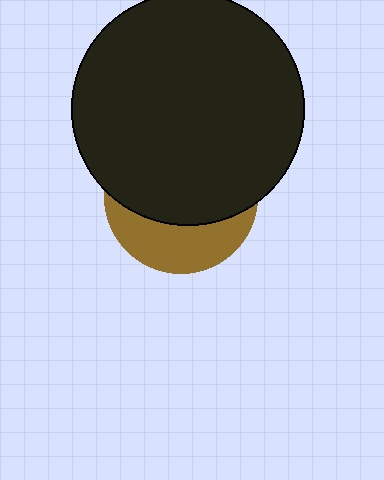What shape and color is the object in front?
The object in front is a black circle.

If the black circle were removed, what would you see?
You would see the complete brown circle.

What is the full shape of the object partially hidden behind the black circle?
The partially hidden object is a brown circle.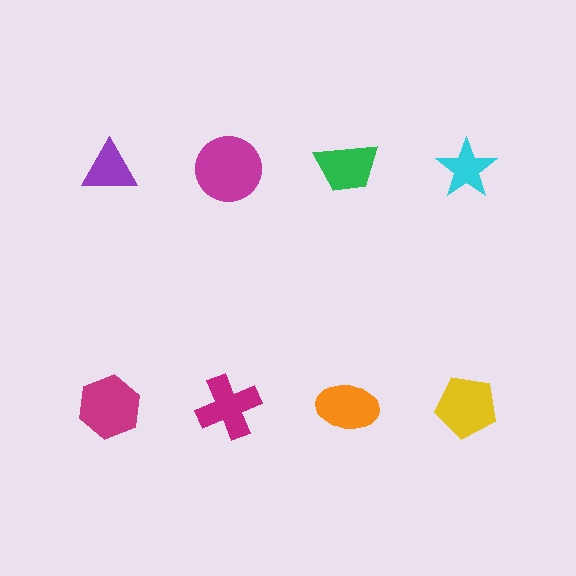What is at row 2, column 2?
A magenta cross.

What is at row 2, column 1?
A magenta hexagon.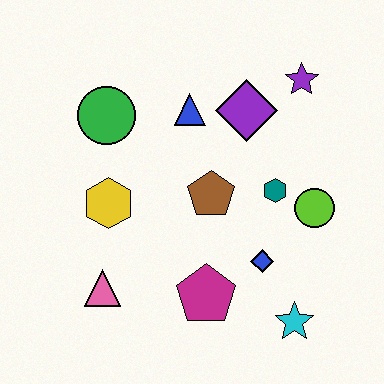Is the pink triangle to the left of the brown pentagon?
Yes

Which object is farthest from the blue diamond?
The green circle is farthest from the blue diamond.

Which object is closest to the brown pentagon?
The teal hexagon is closest to the brown pentagon.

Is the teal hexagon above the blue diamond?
Yes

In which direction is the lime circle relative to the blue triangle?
The lime circle is to the right of the blue triangle.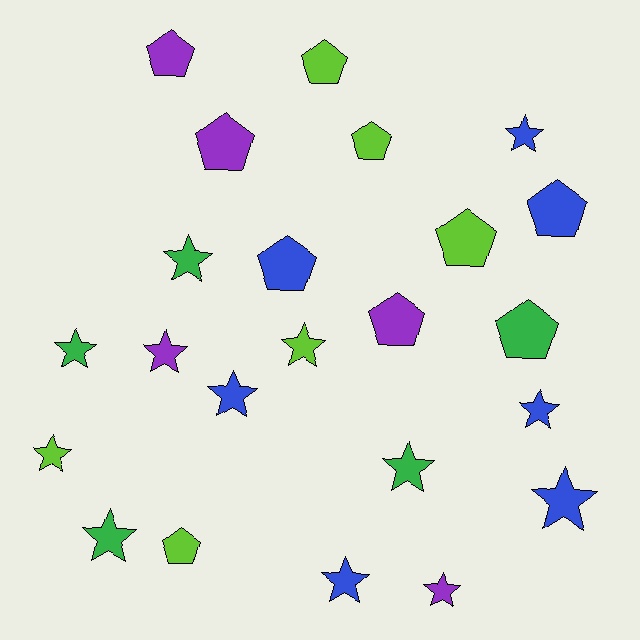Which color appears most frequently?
Blue, with 7 objects.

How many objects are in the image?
There are 23 objects.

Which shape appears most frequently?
Star, with 13 objects.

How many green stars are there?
There are 4 green stars.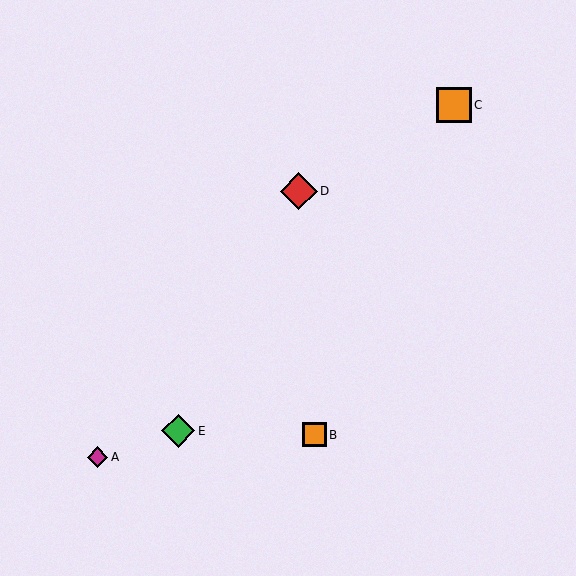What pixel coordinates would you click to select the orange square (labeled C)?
Click at (454, 105) to select the orange square C.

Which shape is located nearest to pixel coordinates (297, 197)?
The red diamond (labeled D) at (299, 191) is nearest to that location.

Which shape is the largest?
The red diamond (labeled D) is the largest.